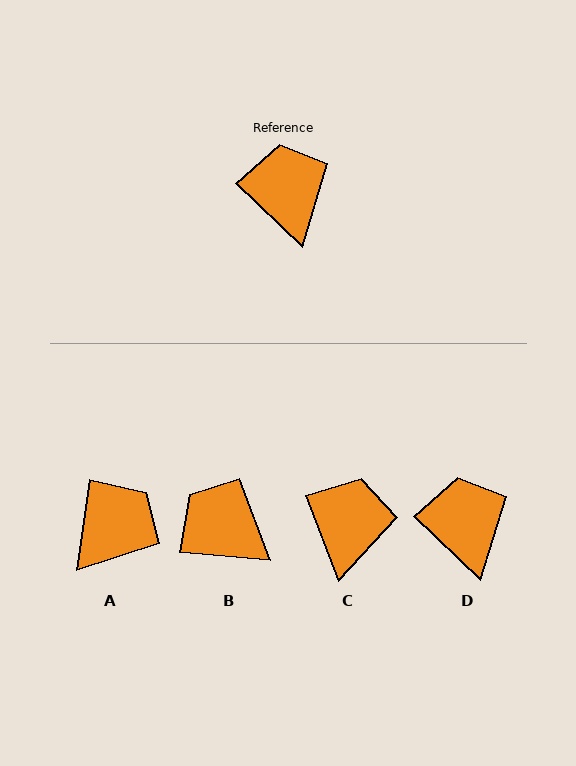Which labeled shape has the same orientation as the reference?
D.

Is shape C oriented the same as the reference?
No, it is off by about 26 degrees.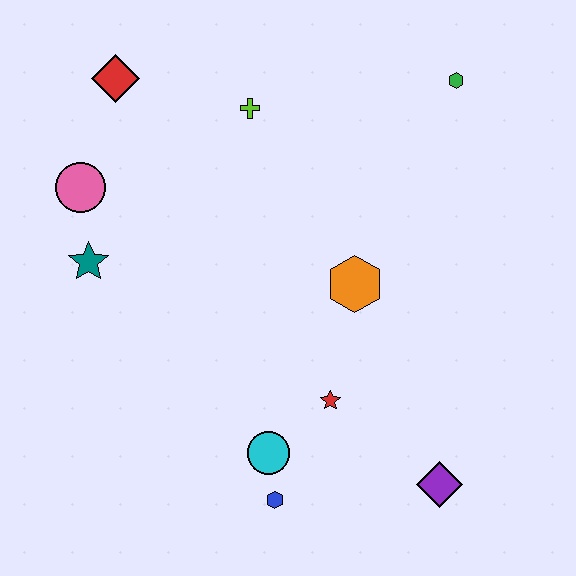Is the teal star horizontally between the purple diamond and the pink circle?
Yes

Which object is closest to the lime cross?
The red diamond is closest to the lime cross.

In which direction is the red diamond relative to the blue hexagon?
The red diamond is above the blue hexagon.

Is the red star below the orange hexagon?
Yes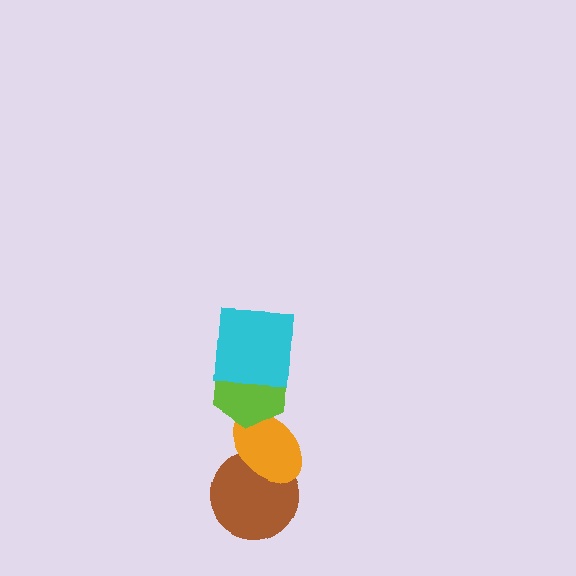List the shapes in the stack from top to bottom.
From top to bottom: the cyan square, the lime hexagon, the orange ellipse, the brown circle.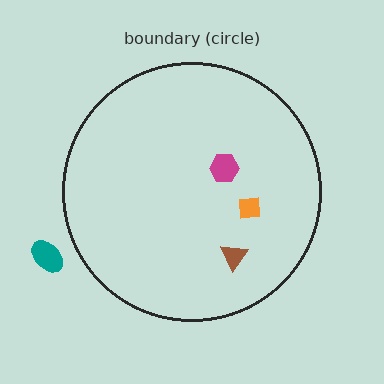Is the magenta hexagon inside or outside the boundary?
Inside.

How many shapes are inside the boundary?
3 inside, 1 outside.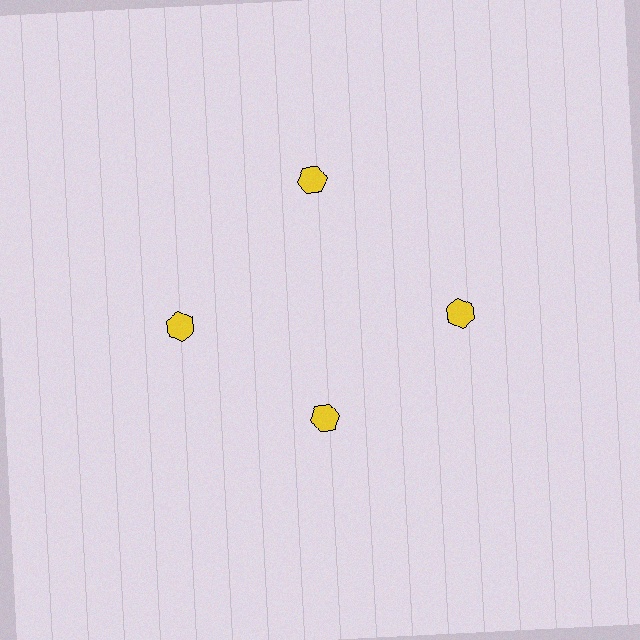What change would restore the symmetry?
The symmetry would be restored by moving it outward, back onto the ring so that all 4 hexagons sit at equal angles and equal distance from the center.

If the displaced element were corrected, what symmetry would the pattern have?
It would have 4-fold rotational symmetry — the pattern would map onto itself every 90 degrees.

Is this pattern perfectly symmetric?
No. The 4 yellow hexagons are arranged in a ring, but one element near the 6 o'clock position is pulled inward toward the center, breaking the 4-fold rotational symmetry.